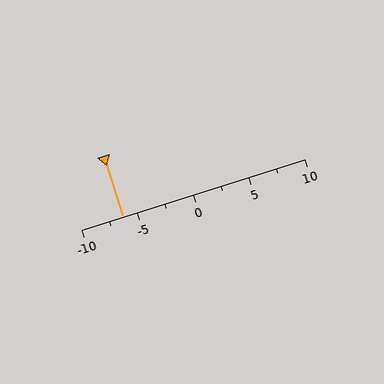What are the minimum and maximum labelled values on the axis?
The axis runs from -10 to 10.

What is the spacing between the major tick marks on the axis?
The major ticks are spaced 5 apart.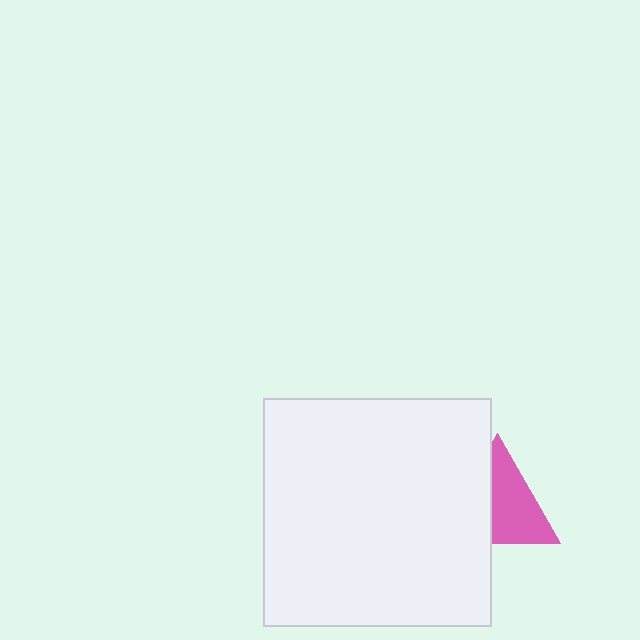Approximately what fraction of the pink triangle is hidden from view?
Roughly 41% of the pink triangle is hidden behind the white square.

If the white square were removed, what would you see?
You would see the complete pink triangle.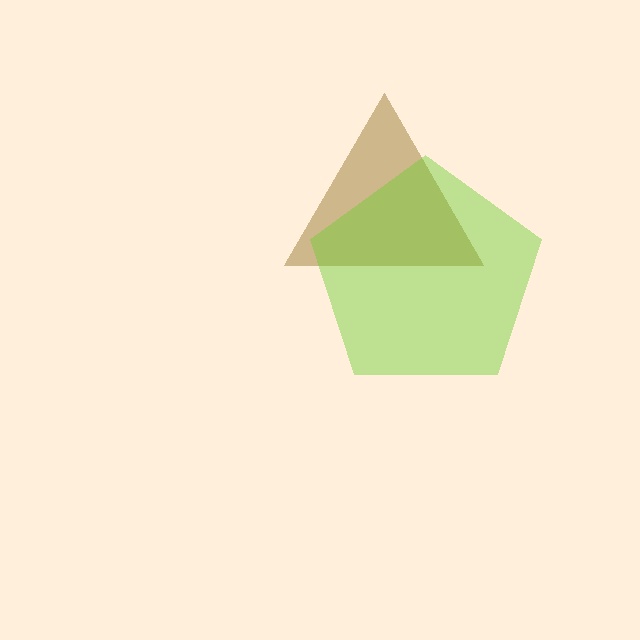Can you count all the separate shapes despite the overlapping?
Yes, there are 2 separate shapes.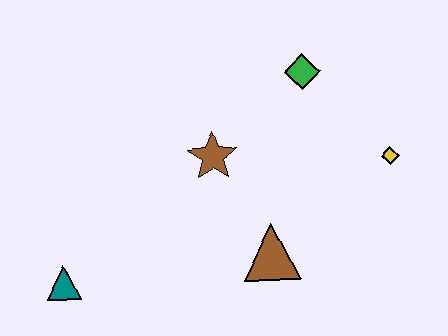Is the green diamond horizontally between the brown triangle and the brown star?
No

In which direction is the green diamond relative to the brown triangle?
The green diamond is above the brown triangle.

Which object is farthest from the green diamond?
The teal triangle is farthest from the green diamond.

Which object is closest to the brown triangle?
The brown star is closest to the brown triangle.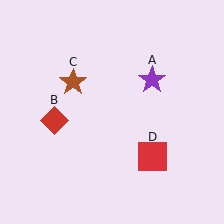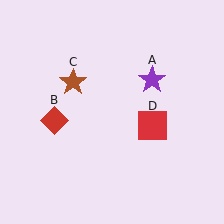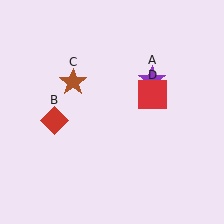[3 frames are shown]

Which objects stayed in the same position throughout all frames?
Purple star (object A) and red diamond (object B) and brown star (object C) remained stationary.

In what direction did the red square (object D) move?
The red square (object D) moved up.